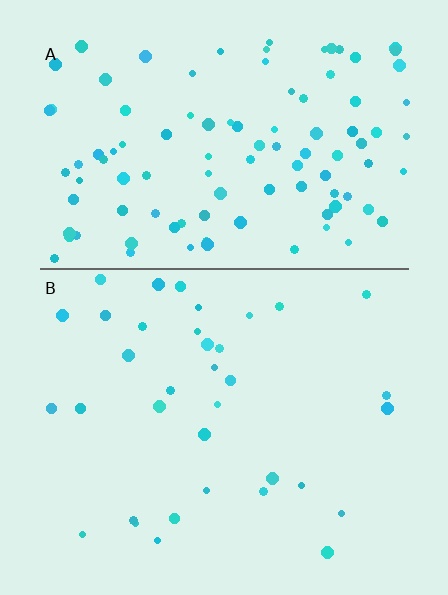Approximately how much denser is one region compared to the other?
Approximately 3.0× — region A over region B.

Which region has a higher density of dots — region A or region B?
A (the top).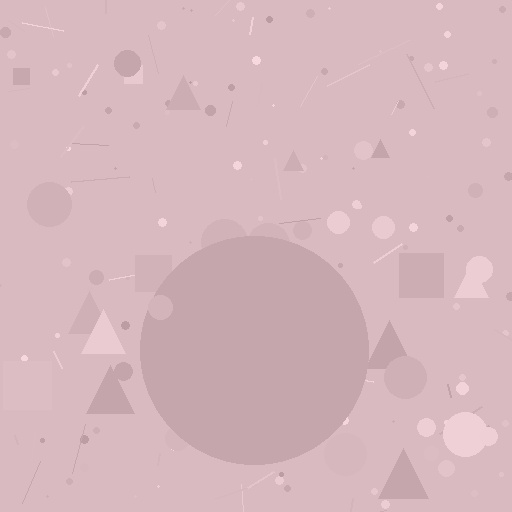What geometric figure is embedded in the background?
A circle is embedded in the background.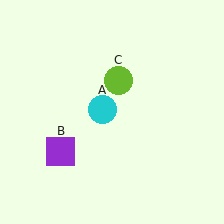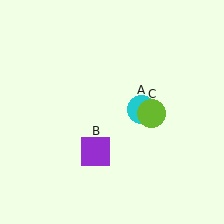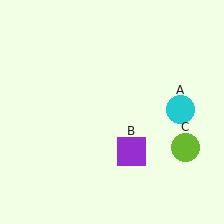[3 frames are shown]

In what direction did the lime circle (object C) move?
The lime circle (object C) moved down and to the right.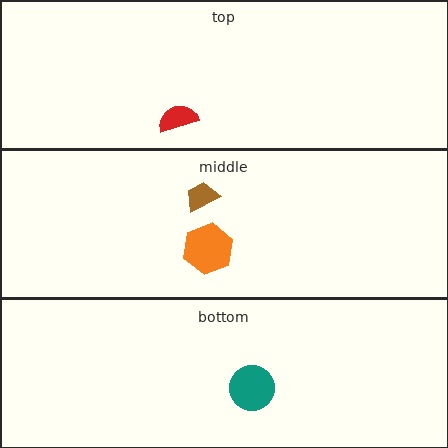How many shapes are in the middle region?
2.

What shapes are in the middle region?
The brown trapezoid, the orange hexagon.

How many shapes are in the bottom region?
1.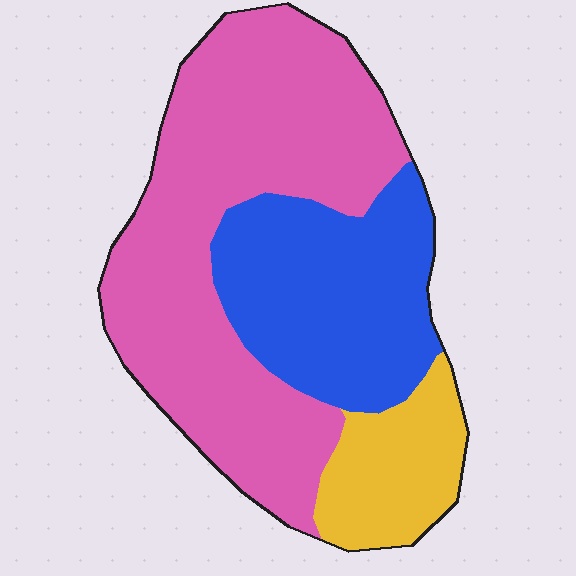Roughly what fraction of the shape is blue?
Blue takes up between a sixth and a third of the shape.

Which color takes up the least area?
Yellow, at roughly 15%.